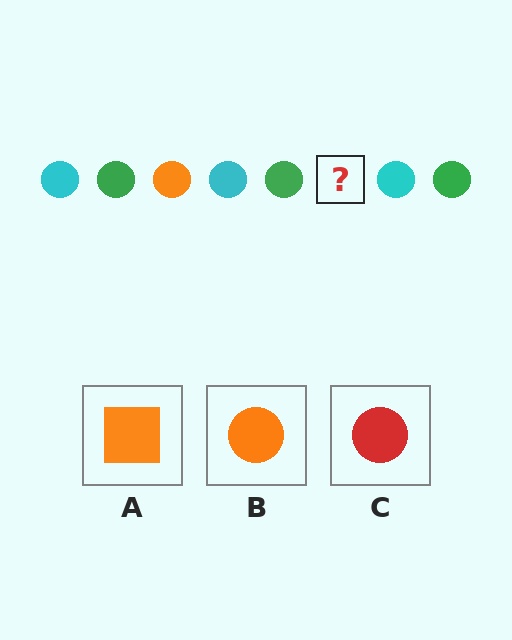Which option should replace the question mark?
Option B.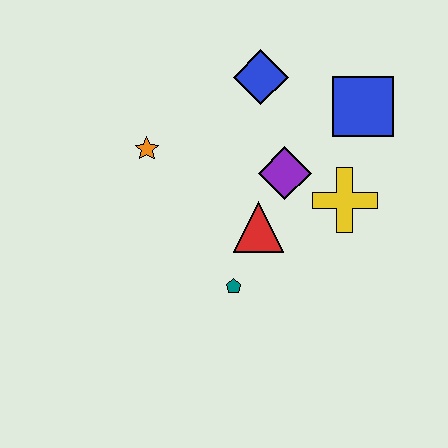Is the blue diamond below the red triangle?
No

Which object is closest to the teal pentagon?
The red triangle is closest to the teal pentagon.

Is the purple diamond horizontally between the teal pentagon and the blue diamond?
No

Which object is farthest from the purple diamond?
The orange star is farthest from the purple diamond.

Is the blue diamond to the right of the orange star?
Yes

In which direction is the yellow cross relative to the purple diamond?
The yellow cross is to the right of the purple diamond.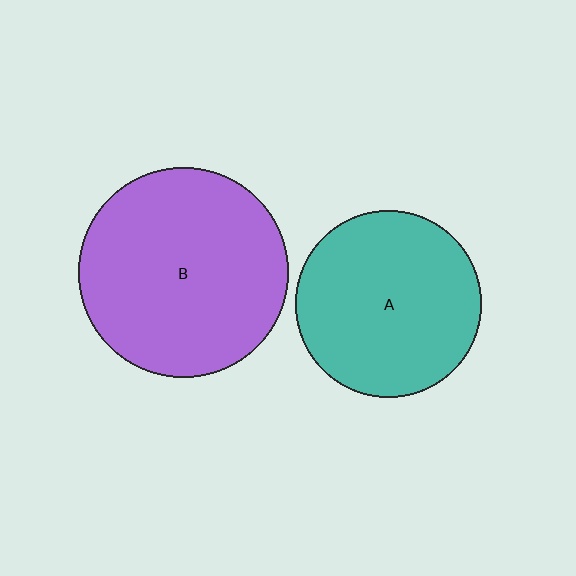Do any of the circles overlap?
No, none of the circles overlap.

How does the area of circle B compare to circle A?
Approximately 1.3 times.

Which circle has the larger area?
Circle B (purple).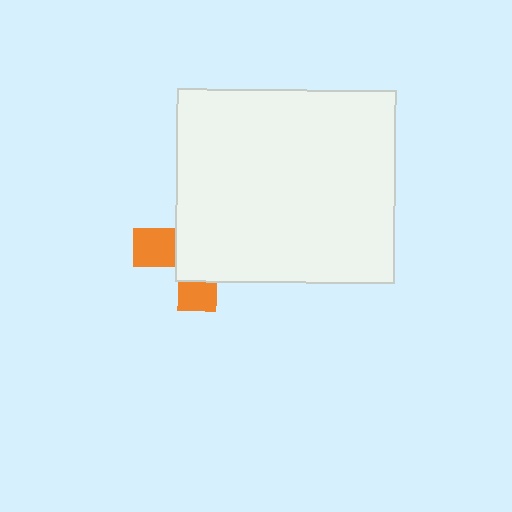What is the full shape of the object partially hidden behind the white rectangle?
The partially hidden object is an orange cross.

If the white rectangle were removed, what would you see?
You would see the complete orange cross.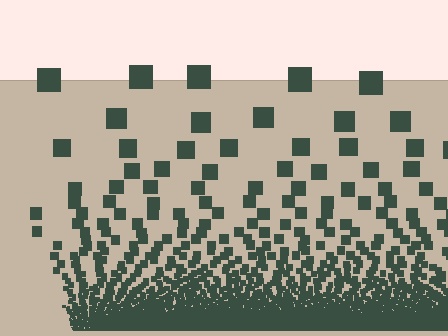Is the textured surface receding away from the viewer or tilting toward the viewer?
The surface appears to tilt toward the viewer. Texture elements get larger and sparser toward the top.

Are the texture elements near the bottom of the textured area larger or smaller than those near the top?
Smaller. The gradient is inverted — elements near the bottom are smaller and denser.